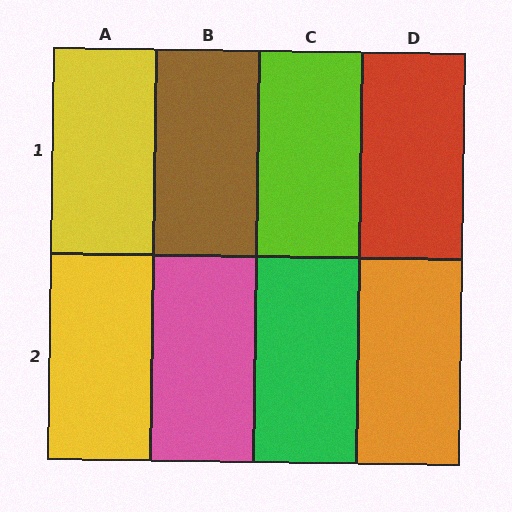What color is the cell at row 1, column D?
Red.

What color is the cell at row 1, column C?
Lime.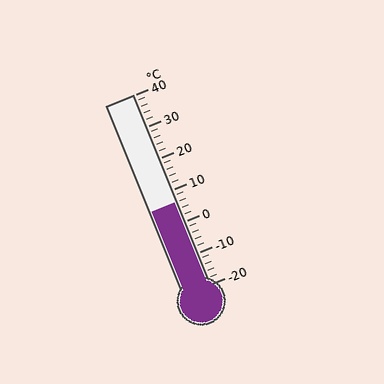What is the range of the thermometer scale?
The thermometer scale ranges from -20°C to 40°C.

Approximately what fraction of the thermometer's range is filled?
The thermometer is filled to approximately 45% of its range.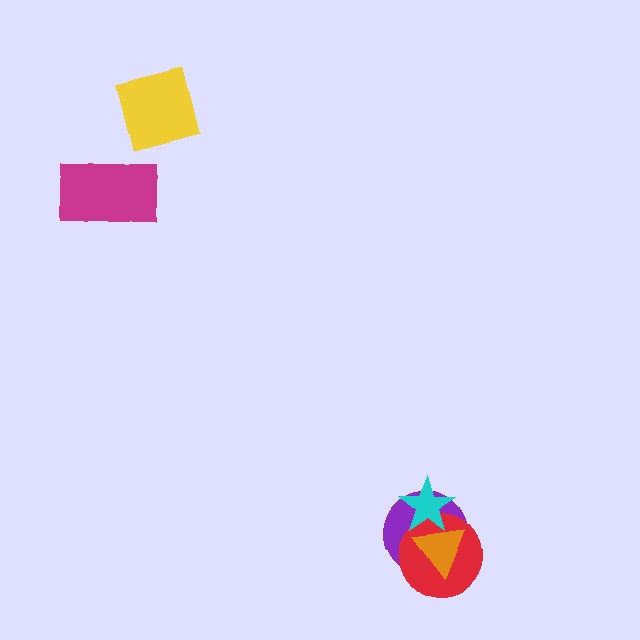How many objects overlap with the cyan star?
3 objects overlap with the cyan star.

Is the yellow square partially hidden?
No, no other shape covers it.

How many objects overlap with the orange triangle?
3 objects overlap with the orange triangle.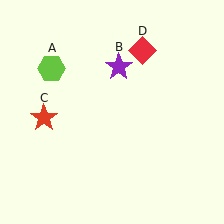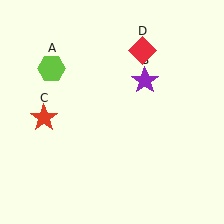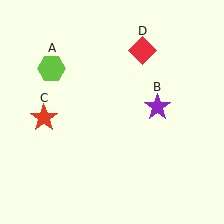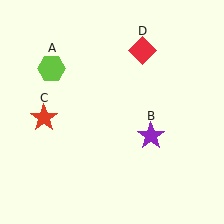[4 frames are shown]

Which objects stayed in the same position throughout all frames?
Lime hexagon (object A) and red star (object C) and red diamond (object D) remained stationary.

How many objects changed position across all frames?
1 object changed position: purple star (object B).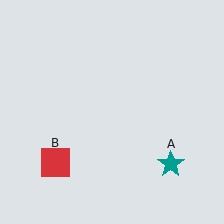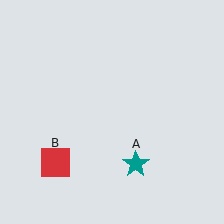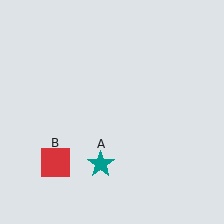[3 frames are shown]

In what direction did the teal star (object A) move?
The teal star (object A) moved left.